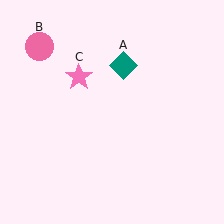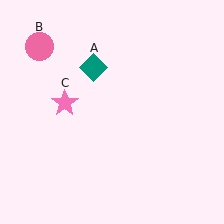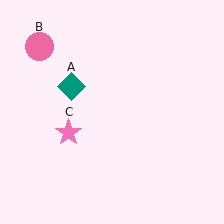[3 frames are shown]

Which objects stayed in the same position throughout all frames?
Pink circle (object B) remained stationary.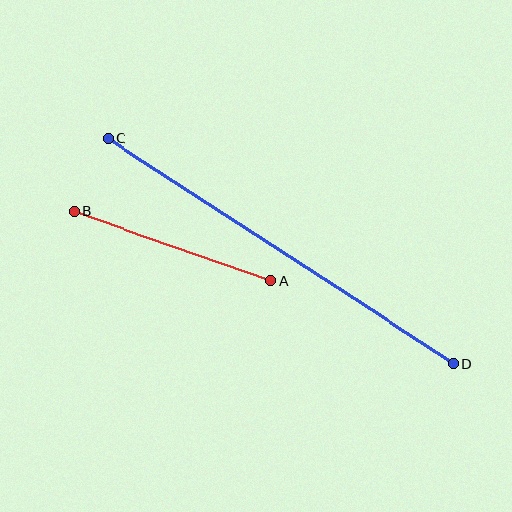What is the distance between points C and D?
The distance is approximately 411 pixels.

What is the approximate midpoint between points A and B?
The midpoint is at approximately (172, 246) pixels.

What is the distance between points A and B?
The distance is approximately 208 pixels.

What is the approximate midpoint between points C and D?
The midpoint is at approximately (281, 251) pixels.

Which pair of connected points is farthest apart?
Points C and D are farthest apart.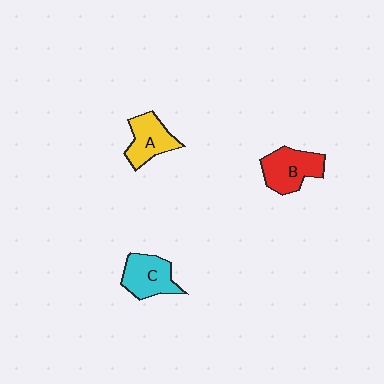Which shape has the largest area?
Shape B (red).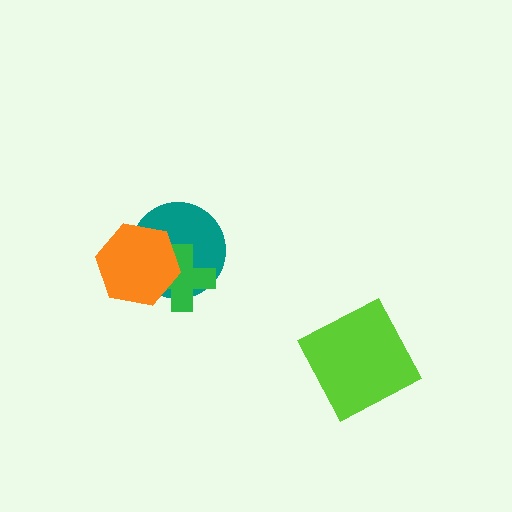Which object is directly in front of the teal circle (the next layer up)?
The green cross is directly in front of the teal circle.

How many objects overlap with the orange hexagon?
2 objects overlap with the orange hexagon.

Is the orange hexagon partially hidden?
No, no other shape covers it.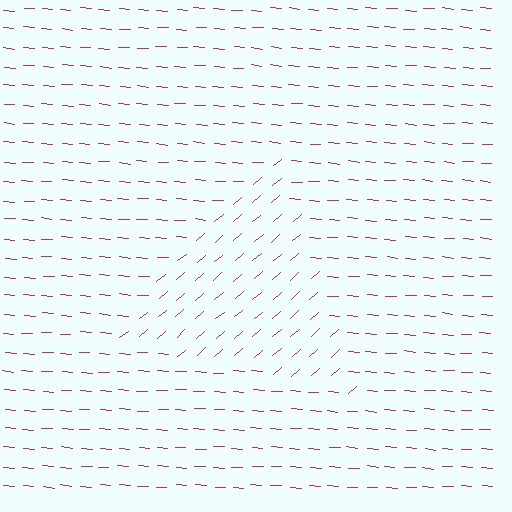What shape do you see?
I see a triangle.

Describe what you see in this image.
The image is filled with small magenta line segments. A triangle region in the image has lines oriented differently from the surrounding lines, creating a visible texture boundary.